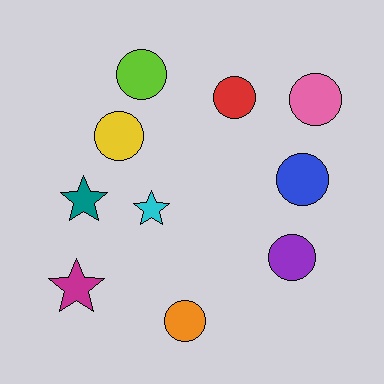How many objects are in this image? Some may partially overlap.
There are 10 objects.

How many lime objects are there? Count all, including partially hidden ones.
There is 1 lime object.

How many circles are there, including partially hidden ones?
There are 7 circles.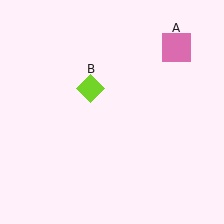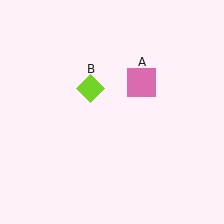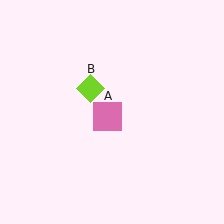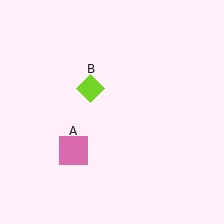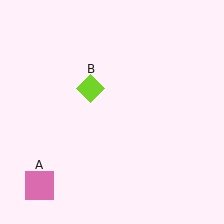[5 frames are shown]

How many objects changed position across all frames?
1 object changed position: pink square (object A).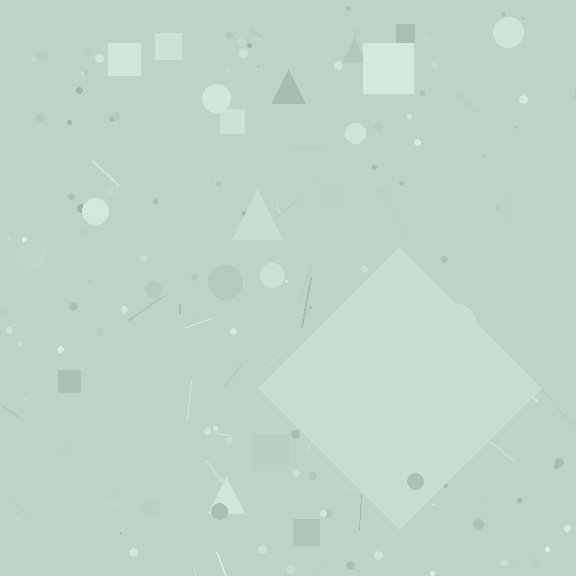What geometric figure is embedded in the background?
A diamond is embedded in the background.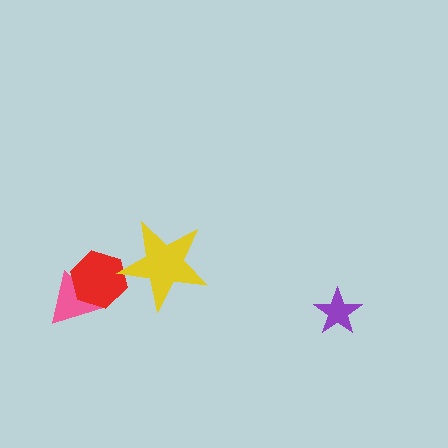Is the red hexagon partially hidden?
Yes, it is partially covered by another shape.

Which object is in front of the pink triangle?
The red hexagon is in front of the pink triangle.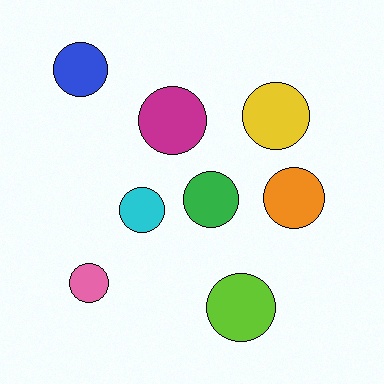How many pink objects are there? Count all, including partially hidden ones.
There is 1 pink object.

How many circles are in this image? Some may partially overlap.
There are 8 circles.